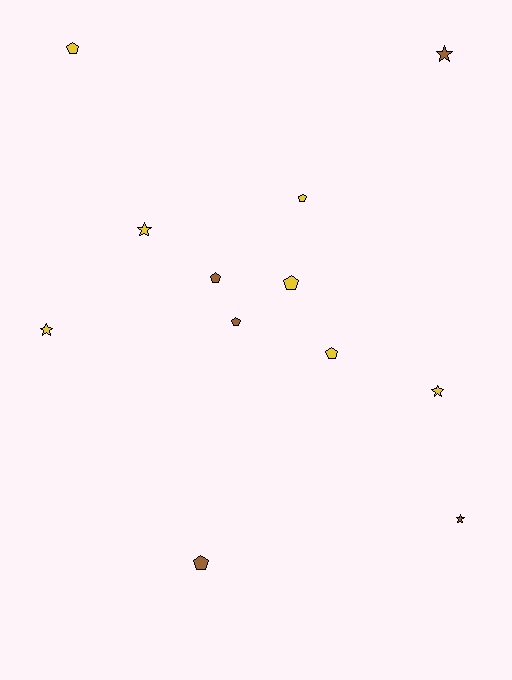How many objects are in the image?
There are 12 objects.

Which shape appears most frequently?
Pentagon, with 7 objects.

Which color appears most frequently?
Yellow, with 7 objects.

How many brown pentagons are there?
There are 3 brown pentagons.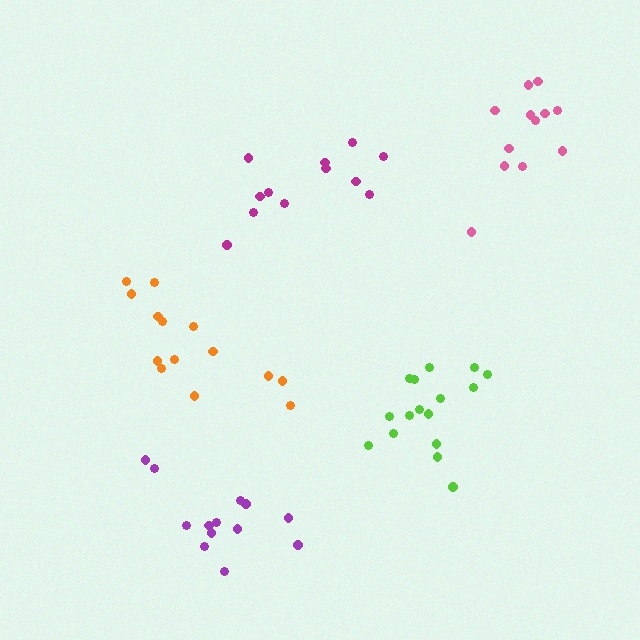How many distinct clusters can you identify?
There are 5 distinct clusters.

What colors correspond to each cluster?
The clusters are colored: orange, lime, magenta, purple, pink.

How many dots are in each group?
Group 1: 14 dots, Group 2: 16 dots, Group 3: 12 dots, Group 4: 13 dots, Group 5: 12 dots (67 total).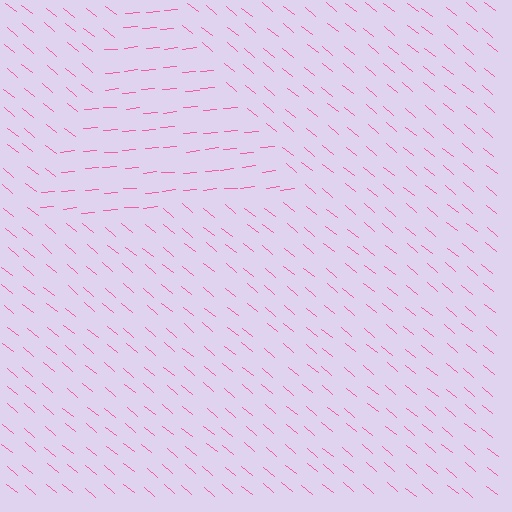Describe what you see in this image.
The image is filled with small pink line segments. A triangle region in the image has lines oriented differently from the surrounding lines, creating a visible texture boundary.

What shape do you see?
I see a triangle.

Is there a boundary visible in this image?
Yes, there is a texture boundary formed by a change in line orientation.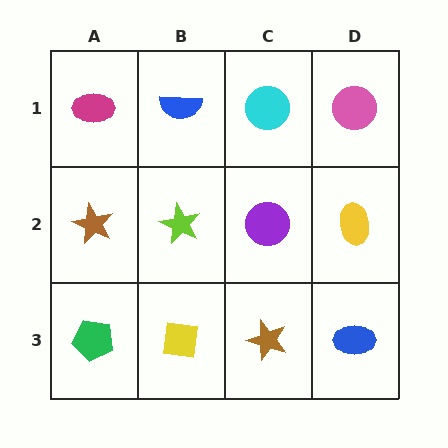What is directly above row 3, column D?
A yellow ellipse.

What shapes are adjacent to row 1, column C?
A purple circle (row 2, column C), a blue semicircle (row 1, column B), a pink circle (row 1, column D).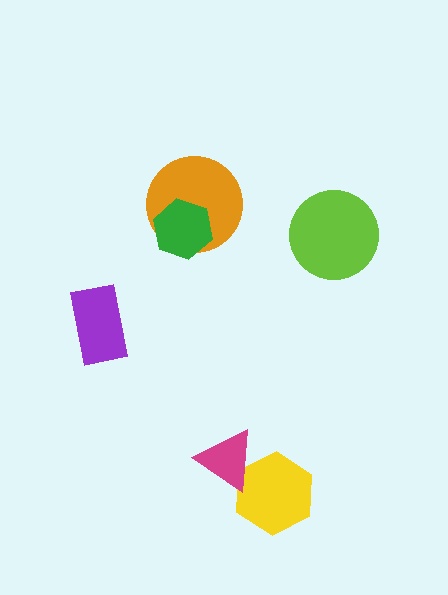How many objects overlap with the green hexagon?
1 object overlaps with the green hexagon.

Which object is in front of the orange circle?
The green hexagon is in front of the orange circle.